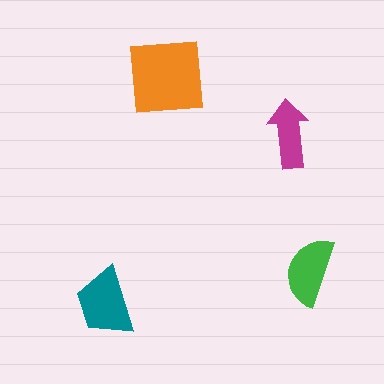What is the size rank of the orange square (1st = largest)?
1st.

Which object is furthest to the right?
The green semicircle is rightmost.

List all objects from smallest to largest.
The magenta arrow, the green semicircle, the teal trapezoid, the orange square.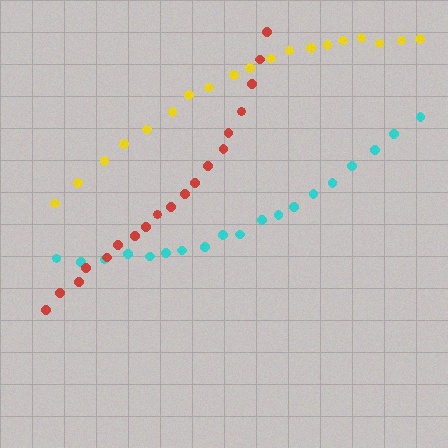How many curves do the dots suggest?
There are 3 distinct paths.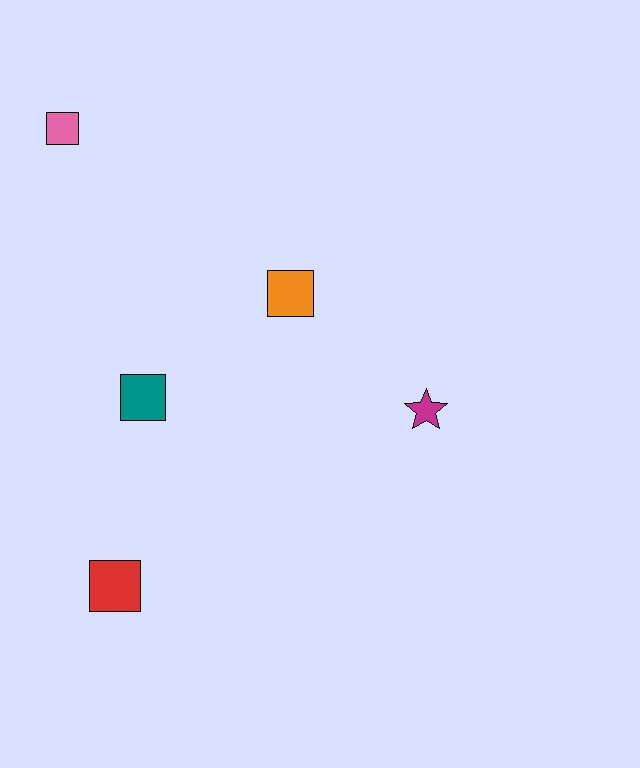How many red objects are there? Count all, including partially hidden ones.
There is 1 red object.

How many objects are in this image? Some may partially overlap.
There are 5 objects.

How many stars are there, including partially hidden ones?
There is 1 star.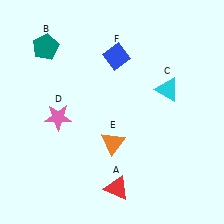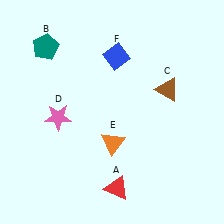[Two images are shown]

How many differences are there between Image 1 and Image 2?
There is 1 difference between the two images.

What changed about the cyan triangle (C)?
In Image 1, C is cyan. In Image 2, it changed to brown.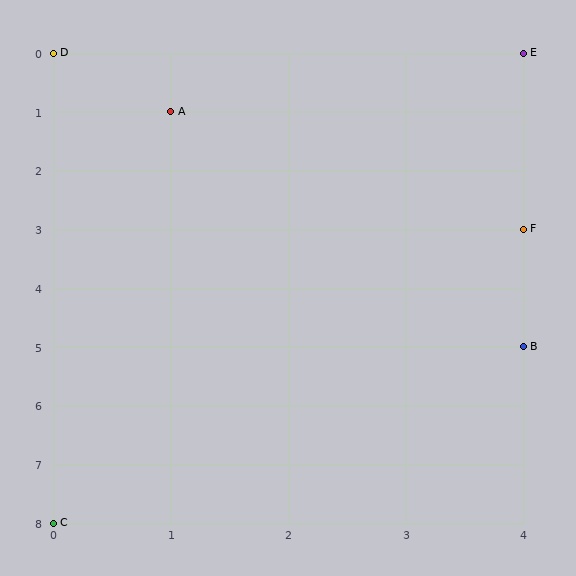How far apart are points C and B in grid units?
Points C and B are 4 columns and 3 rows apart (about 5.0 grid units diagonally).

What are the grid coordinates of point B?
Point B is at grid coordinates (4, 5).